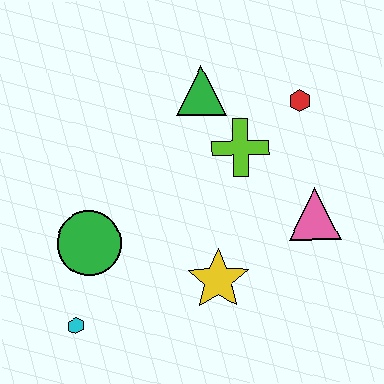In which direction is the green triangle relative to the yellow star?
The green triangle is above the yellow star.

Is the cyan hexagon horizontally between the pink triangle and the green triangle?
No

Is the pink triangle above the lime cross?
No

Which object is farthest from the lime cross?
The cyan hexagon is farthest from the lime cross.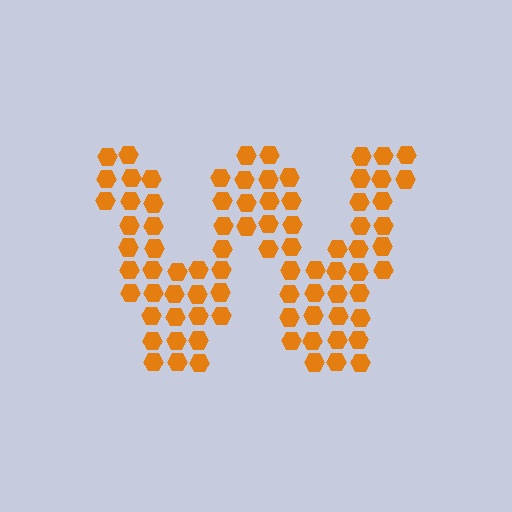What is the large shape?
The large shape is the letter W.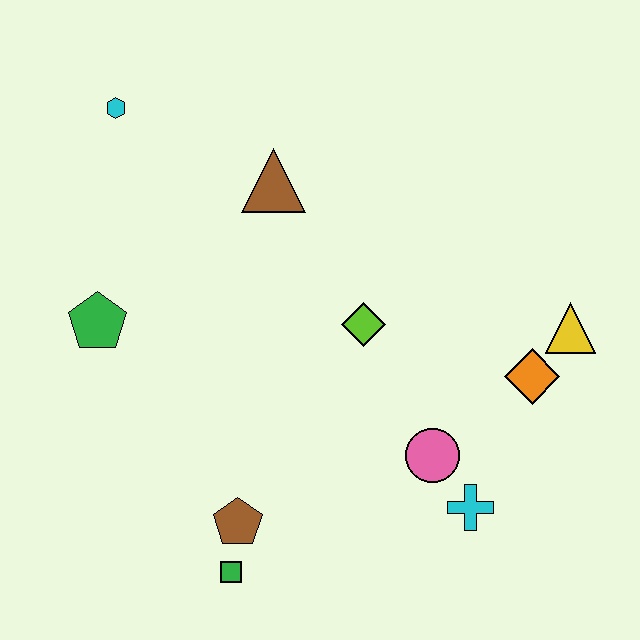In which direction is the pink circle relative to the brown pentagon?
The pink circle is to the right of the brown pentagon.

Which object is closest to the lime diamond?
The pink circle is closest to the lime diamond.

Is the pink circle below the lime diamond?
Yes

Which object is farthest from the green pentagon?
The yellow triangle is farthest from the green pentagon.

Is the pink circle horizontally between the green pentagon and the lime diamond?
No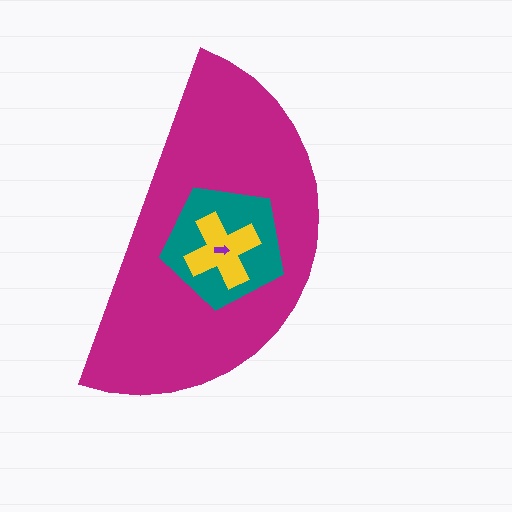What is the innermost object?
The purple arrow.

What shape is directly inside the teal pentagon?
The yellow cross.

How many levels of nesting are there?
4.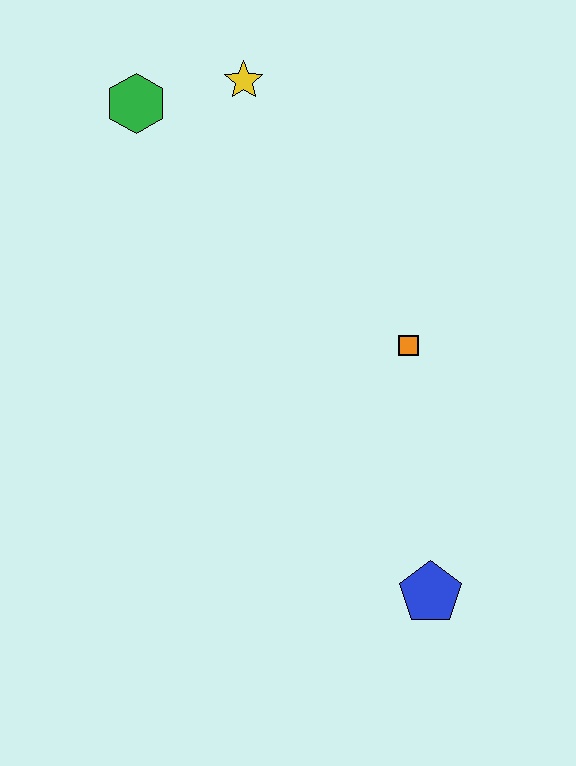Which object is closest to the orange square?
The blue pentagon is closest to the orange square.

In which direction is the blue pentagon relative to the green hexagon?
The blue pentagon is below the green hexagon.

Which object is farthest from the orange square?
The green hexagon is farthest from the orange square.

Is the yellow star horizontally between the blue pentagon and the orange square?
No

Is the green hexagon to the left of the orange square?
Yes